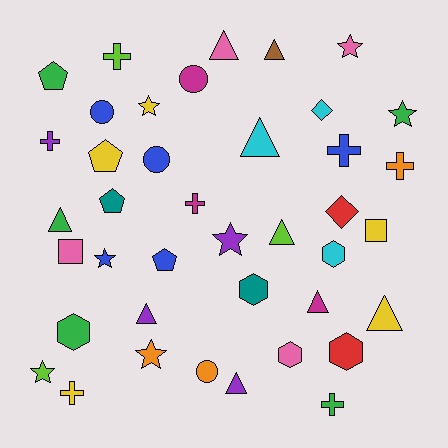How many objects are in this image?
There are 40 objects.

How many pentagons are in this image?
There are 4 pentagons.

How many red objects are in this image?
There are 2 red objects.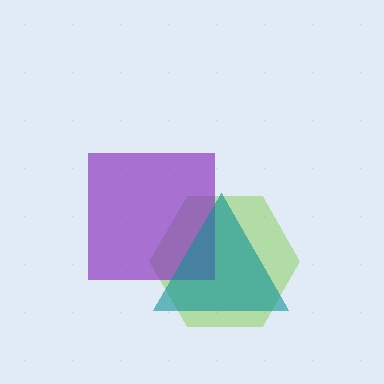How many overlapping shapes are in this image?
There are 3 overlapping shapes in the image.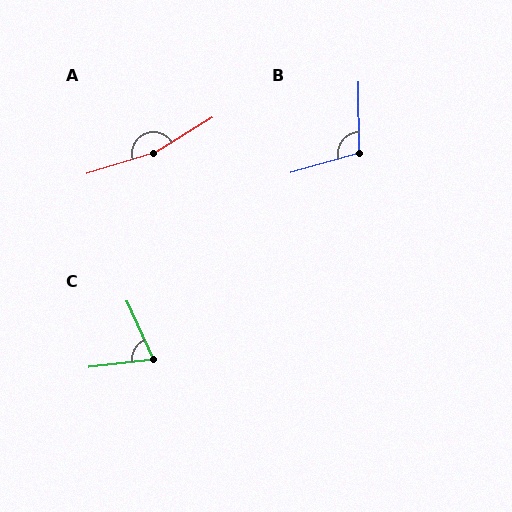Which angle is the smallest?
C, at approximately 72 degrees.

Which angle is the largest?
A, at approximately 166 degrees.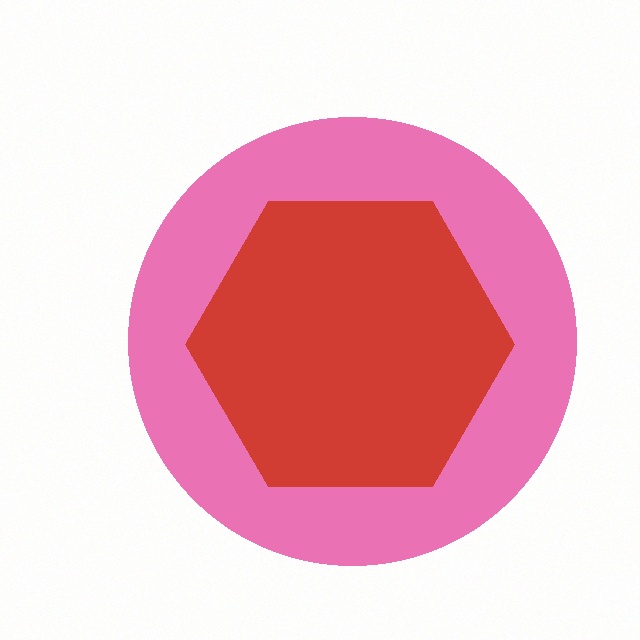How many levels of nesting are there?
2.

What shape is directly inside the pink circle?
The red hexagon.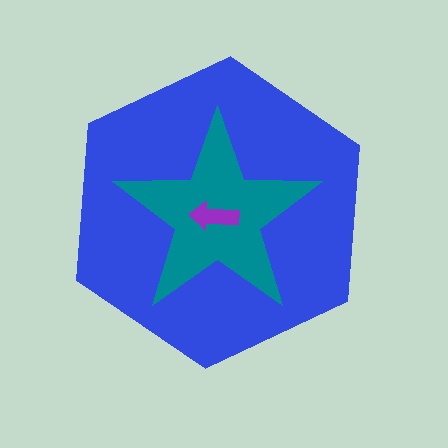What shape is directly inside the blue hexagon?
The teal star.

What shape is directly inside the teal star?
The purple arrow.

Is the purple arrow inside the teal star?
Yes.